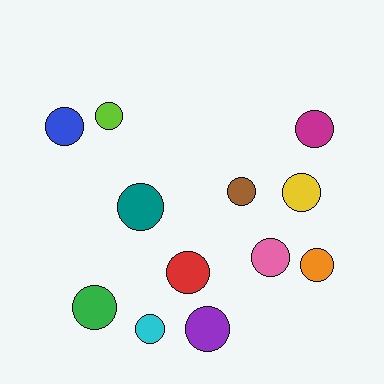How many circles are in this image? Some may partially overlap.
There are 12 circles.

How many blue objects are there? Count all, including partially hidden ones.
There is 1 blue object.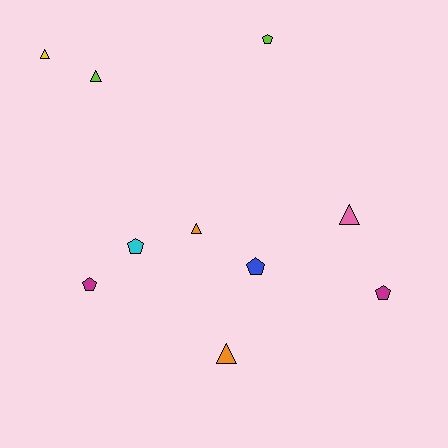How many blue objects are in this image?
There is 1 blue object.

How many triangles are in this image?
There are 5 triangles.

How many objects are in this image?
There are 10 objects.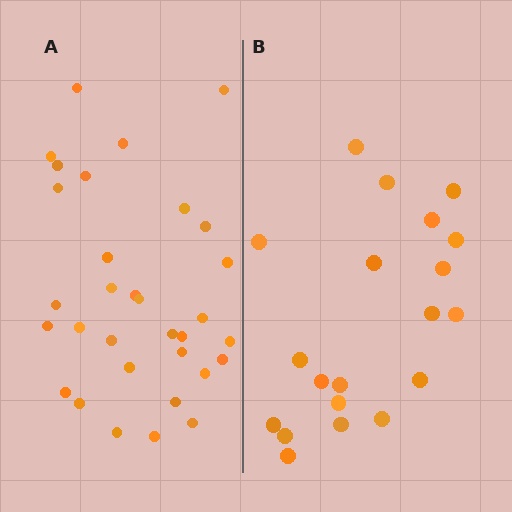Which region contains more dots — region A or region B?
Region A (the left region) has more dots.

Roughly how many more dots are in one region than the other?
Region A has roughly 12 or so more dots than region B.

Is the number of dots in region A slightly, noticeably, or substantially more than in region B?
Region A has substantially more. The ratio is roughly 1.6 to 1.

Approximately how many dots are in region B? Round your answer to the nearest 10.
About 20 dots.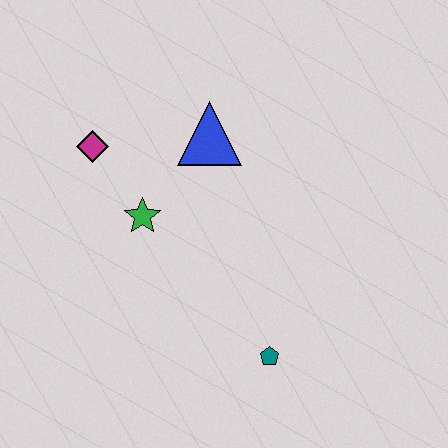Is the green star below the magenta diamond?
Yes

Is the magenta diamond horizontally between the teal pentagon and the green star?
No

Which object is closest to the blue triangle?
The green star is closest to the blue triangle.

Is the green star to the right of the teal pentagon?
No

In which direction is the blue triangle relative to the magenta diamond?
The blue triangle is to the right of the magenta diamond.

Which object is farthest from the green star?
The teal pentagon is farthest from the green star.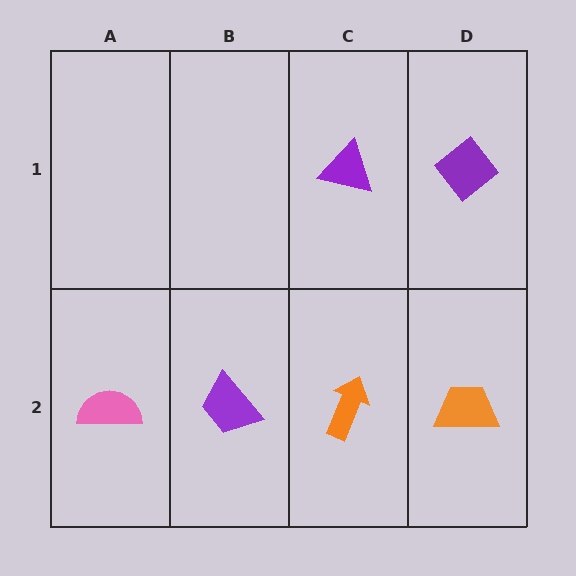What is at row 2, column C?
An orange arrow.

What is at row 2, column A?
A pink semicircle.